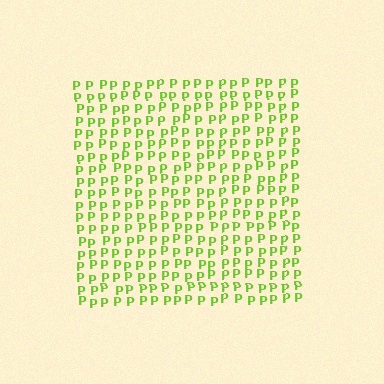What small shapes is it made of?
It is made of small letter P's.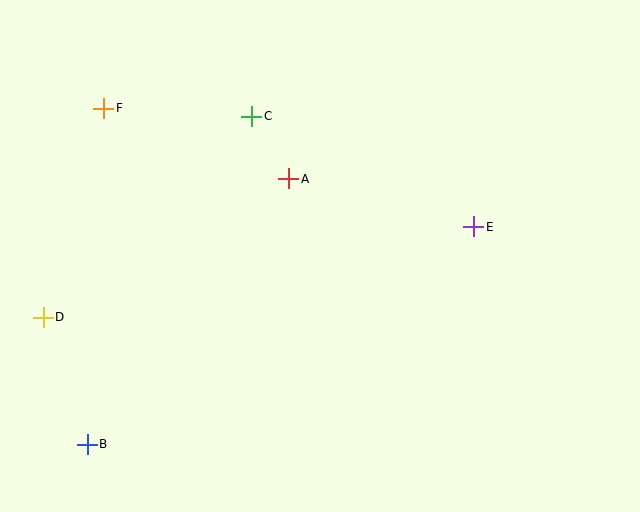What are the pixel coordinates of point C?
Point C is at (252, 116).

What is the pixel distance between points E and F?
The distance between E and F is 389 pixels.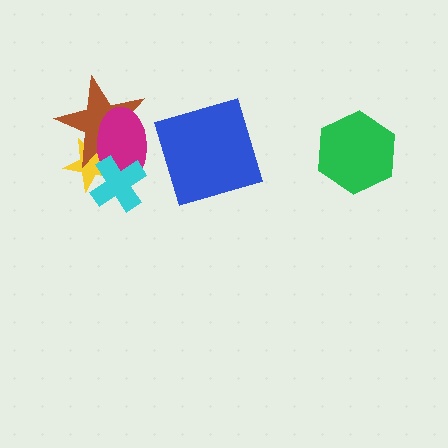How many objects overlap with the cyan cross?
3 objects overlap with the cyan cross.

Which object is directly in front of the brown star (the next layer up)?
The magenta ellipse is directly in front of the brown star.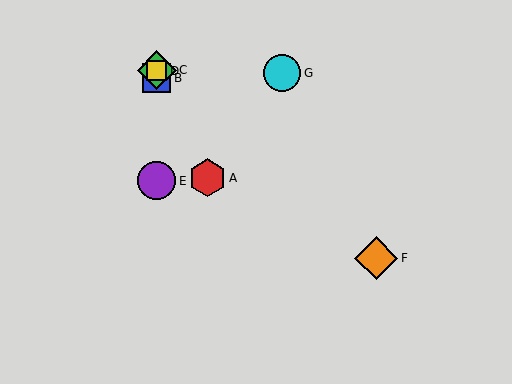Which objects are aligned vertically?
Objects B, C, D, E are aligned vertically.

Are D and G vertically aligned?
No, D is at x≈157 and G is at x≈282.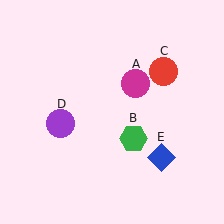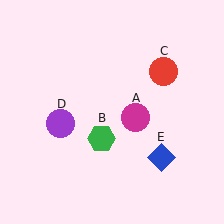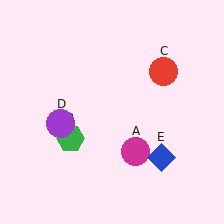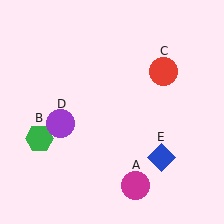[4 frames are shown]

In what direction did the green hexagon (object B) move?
The green hexagon (object B) moved left.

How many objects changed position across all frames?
2 objects changed position: magenta circle (object A), green hexagon (object B).